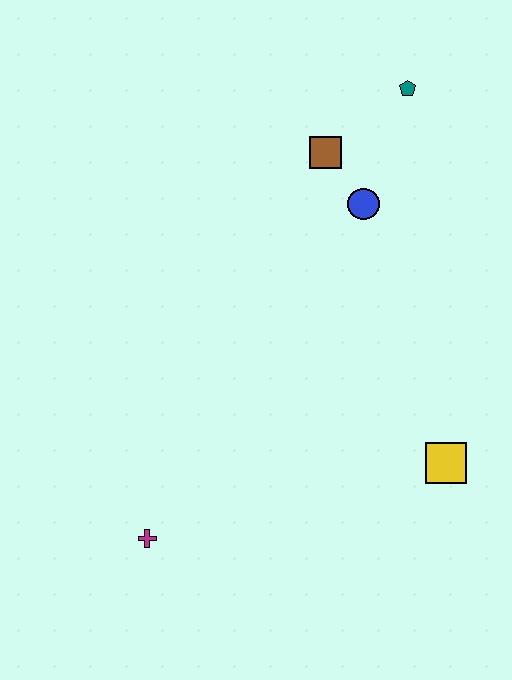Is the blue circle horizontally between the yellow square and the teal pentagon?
No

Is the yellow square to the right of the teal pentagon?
Yes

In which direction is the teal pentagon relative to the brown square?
The teal pentagon is to the right of the brown square.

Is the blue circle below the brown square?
Yes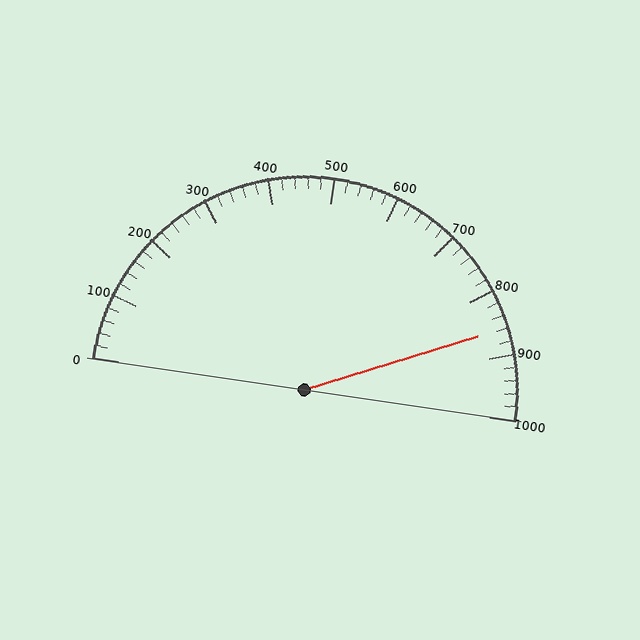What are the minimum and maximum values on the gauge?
The gauge ranges from 0 to 1000.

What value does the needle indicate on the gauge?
The needle indicates approximately 860.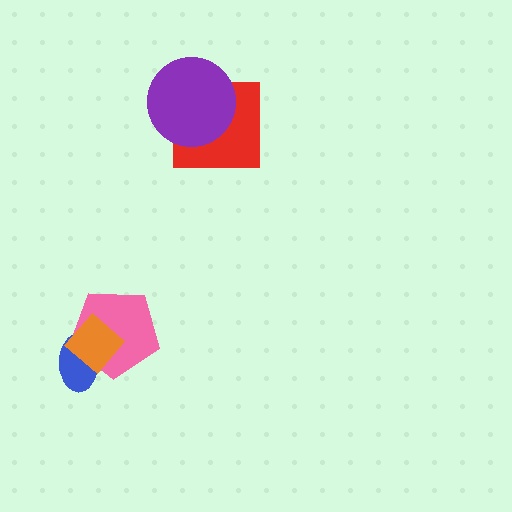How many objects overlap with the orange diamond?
2 objects overlap with the orange diamond.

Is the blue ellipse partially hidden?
Yes, it is partially covered by another shape.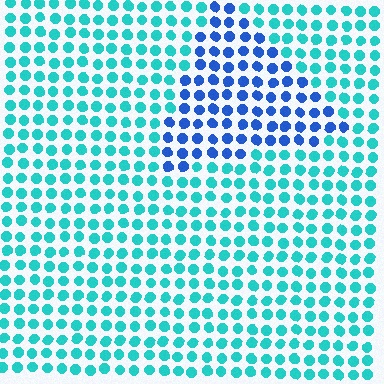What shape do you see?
I see a triangle.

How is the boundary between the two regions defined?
The boundary is defined purely by a slight shift in hue (about 44 degrees). Spacing, size, and orientation are identical on both sides.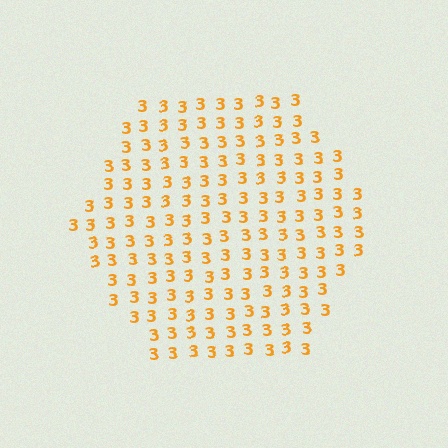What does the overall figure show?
The overall figure shows a hexagon.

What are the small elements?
The small elements are digit 3's.